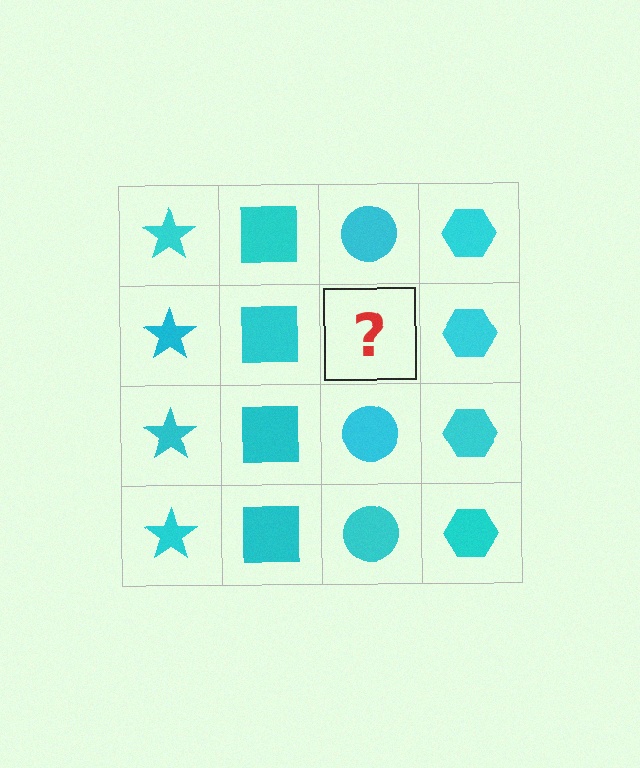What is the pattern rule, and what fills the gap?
The rule is that each column has a consistent shape. The gap should be filled with a cyan circle.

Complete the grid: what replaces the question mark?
The question mark should be replaced with a cyan circle.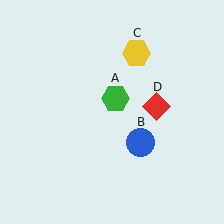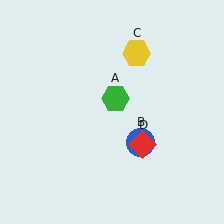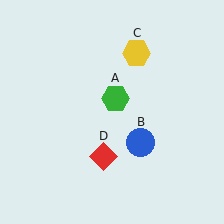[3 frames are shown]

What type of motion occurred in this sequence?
The red diamond (object D) rotated clockwise around the center of the scene.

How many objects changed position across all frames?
1 object changed position: red diamond (object D).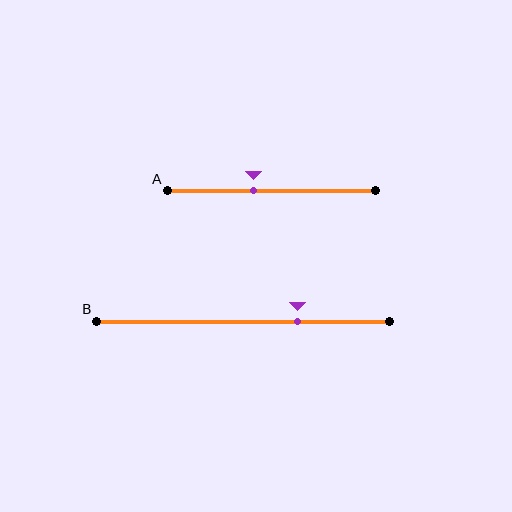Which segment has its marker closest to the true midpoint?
Segment A has its marker closest to the true midpoint.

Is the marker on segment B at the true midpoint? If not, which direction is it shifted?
No, the marker on segment B is shifted to the right by about 19% of the segment length.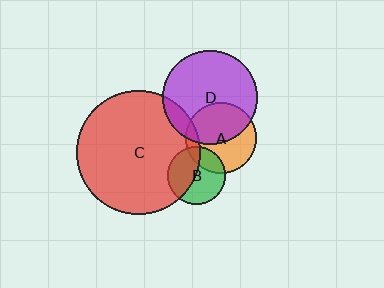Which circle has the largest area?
Circle C (red).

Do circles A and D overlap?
Yes.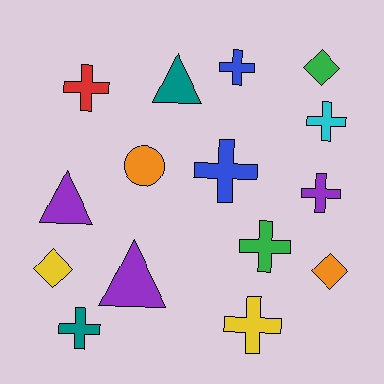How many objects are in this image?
There are 15 objects.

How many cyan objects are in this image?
There is 1 cyan object.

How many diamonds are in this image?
There are 3 diamonds.